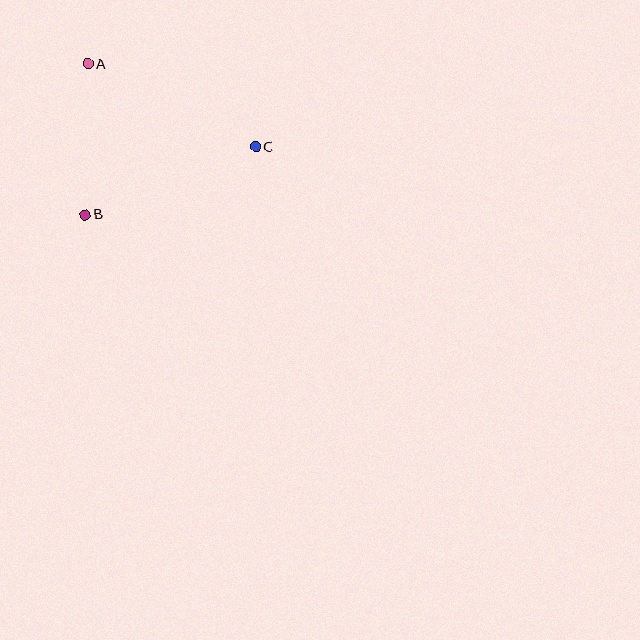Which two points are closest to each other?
Points A and B are closest to each other.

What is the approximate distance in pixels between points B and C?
The distance between B and C is approximately 184 pixels.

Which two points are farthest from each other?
Points A and C are farthest from each other.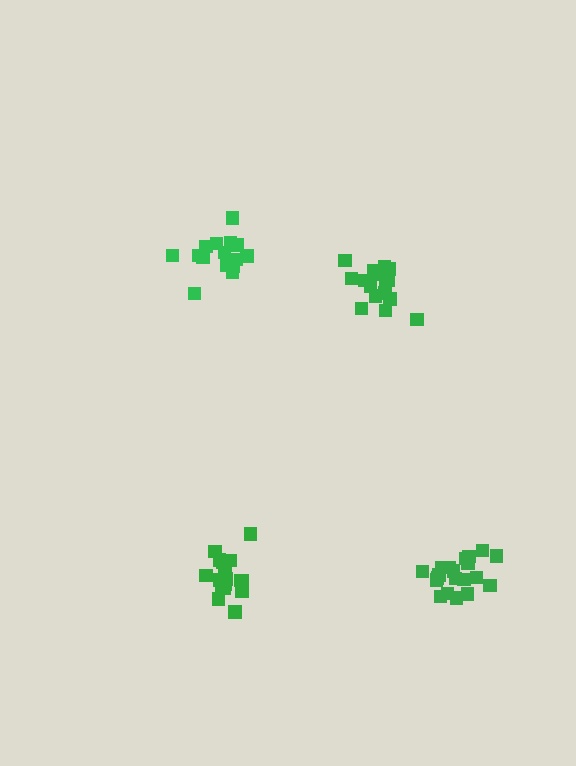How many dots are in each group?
Group 1: 18 dots, Group 2: 15 dots, Group 3: 18 dots, Group 4: 20 dots (71 total).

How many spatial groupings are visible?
There are 4 spatial groupings.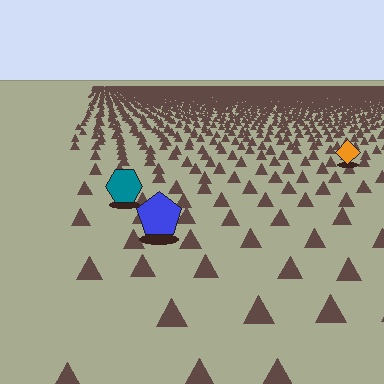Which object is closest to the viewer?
The blue pentagon is closest. The texture marks near it are larger and more spread out.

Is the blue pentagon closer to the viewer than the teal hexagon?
Yes. The blue pentagon is closer — you can tell from the texture gradient: the ground texture is coarser near it.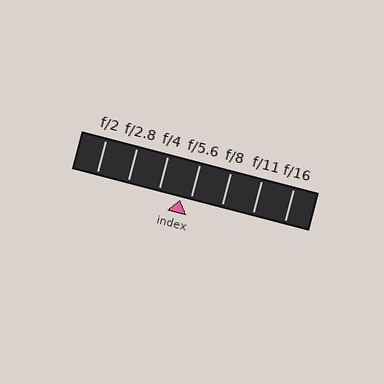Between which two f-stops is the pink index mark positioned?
The index mark is between f/4 and f/5.6.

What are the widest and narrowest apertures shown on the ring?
The widest aperture shown is f/2 and the narrowest is f/16.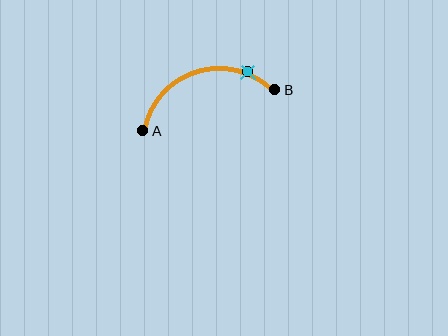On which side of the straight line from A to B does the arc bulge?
The arc bulges above the straight line connecting A and B.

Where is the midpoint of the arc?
The arc midpoint is the point on the curve farthest from the straight line joining A and B. It sits above that line.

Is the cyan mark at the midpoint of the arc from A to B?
No. The cyan mark lies on the arc but is closer to endpoint B. The arc midpoint would be at the point on the curve equidistant along the arc from both A and B.